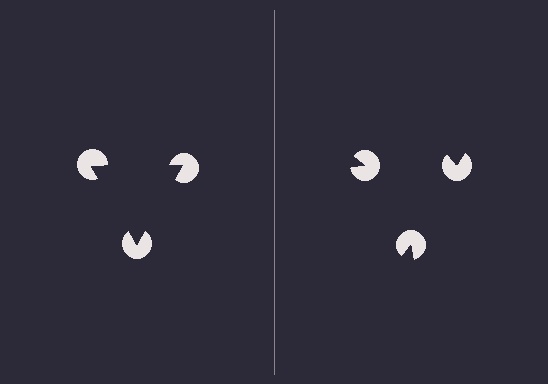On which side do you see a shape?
An illusory triangle appears on the left side. On the right side the wedge cuts are rotated, so no coherent shape forms.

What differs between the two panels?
The pac-man discs are positioned identically on both sides; only the wedge orientations differ. On the left they align to a triangle; on the right they are misaligned.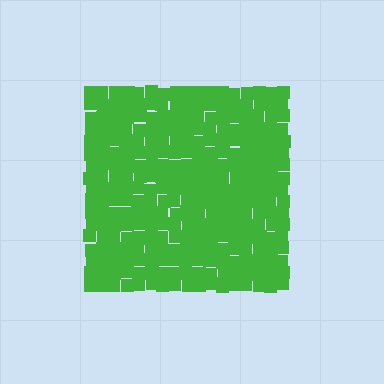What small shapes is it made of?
It is made of small squares.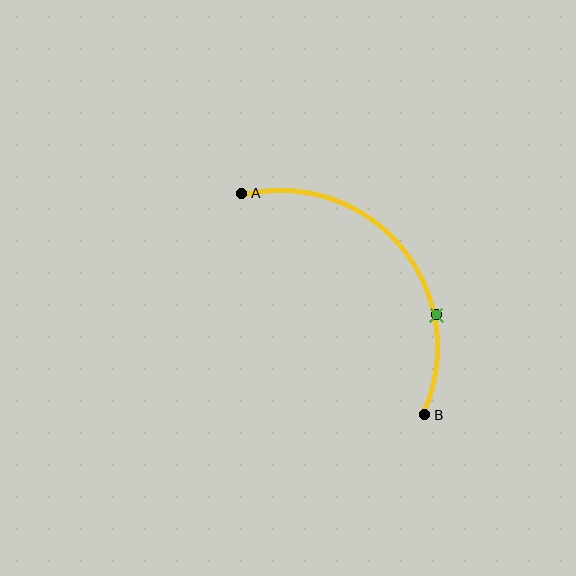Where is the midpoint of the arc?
The arc midpoint is the point on the curve farthest from the straight line joining A and B. It sits above and to the right of that line.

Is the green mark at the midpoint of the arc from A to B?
No. The green mark lies on the arc but is closer to endpoint B. The arc midpoint would be at the point on the curve equidistant along the arc from both A and B.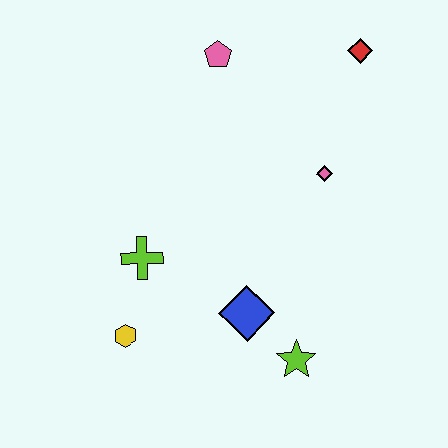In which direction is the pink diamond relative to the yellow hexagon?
The pink diamond is to the right of the yellow hexagon.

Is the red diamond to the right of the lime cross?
Yes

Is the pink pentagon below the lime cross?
No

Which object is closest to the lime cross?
The yellow hexagon is closest to the lime cross.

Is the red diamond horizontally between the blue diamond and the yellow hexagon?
No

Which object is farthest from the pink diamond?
The yellow hexagon is farthest from the pink diamond.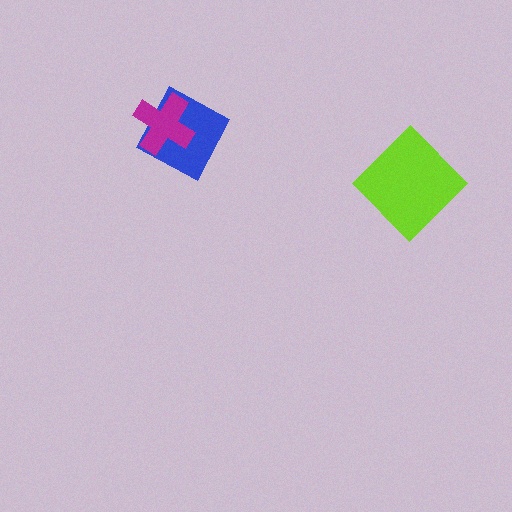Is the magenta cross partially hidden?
No, no other shape covers it.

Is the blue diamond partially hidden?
Yes, it is partially covered by another shape.